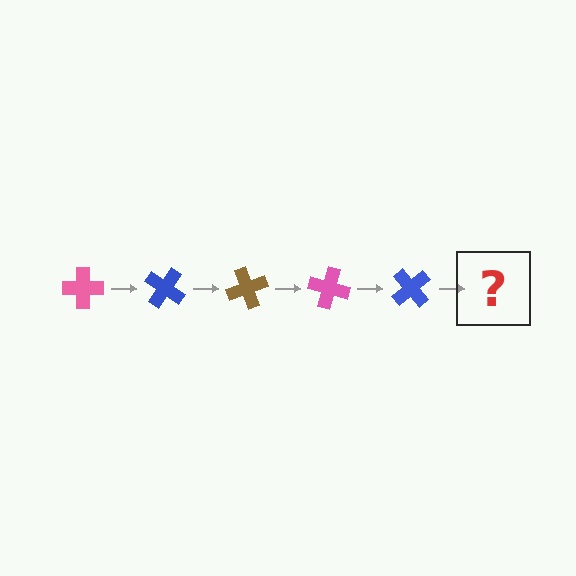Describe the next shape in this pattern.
It should be a brown cross, rotated 175 degrees from the start.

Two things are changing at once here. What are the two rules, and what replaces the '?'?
The two rules are that it rotates 35 degrees each step and the color cycles through pink, blue, and brown. The '?' should be a brown cross, rotated 175 degrees from the start.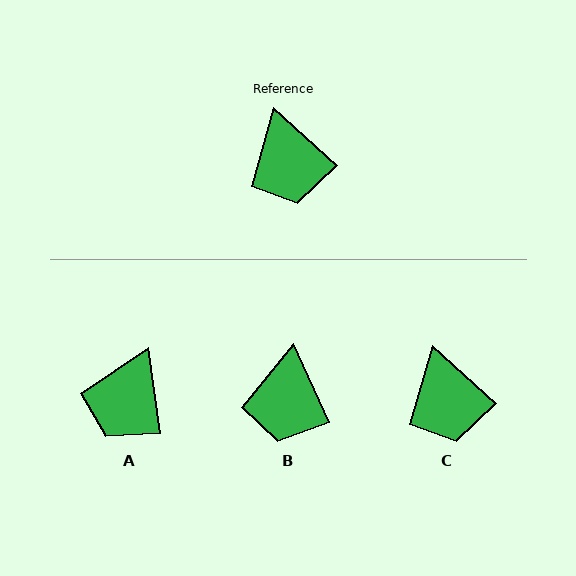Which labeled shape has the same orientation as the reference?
C.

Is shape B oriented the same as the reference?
No, it is off by about 24 degrees.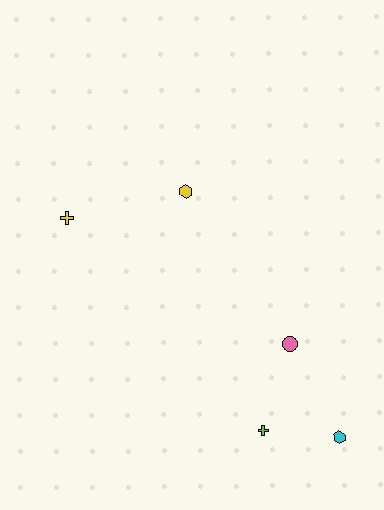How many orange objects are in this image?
There are no orange objects.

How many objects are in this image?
There are 5 objects.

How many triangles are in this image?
There are no triangles.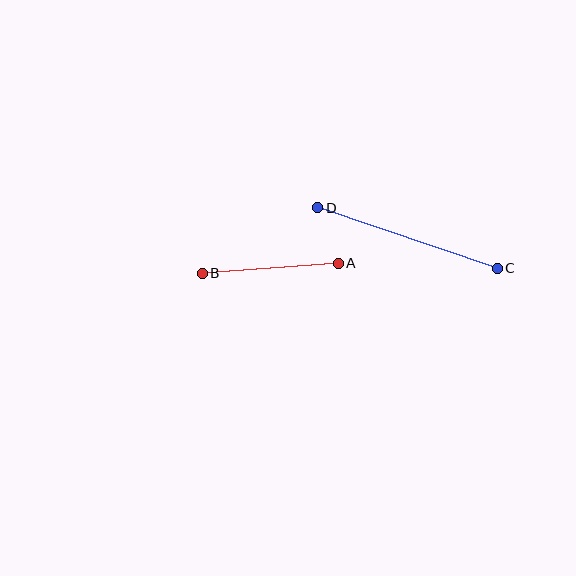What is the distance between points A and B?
The distance is approximately 137 pixels.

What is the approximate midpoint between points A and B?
The midpoint is at approximately (270, 268) pixels.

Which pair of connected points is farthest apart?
Points C and D are farthest apart.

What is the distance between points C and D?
The distance is approximately 189 pixels.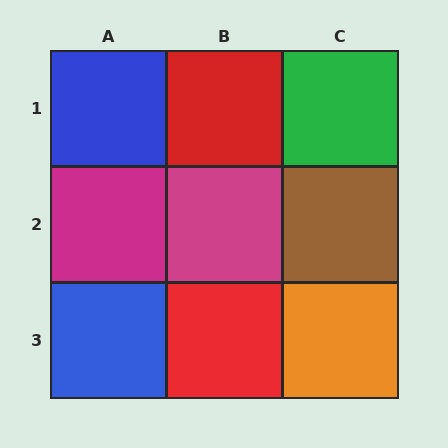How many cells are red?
2 cells are red.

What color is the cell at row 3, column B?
Red.